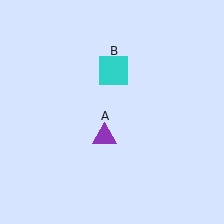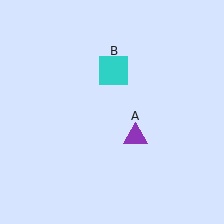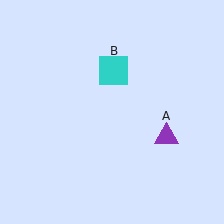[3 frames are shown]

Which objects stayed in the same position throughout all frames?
Cyan square (object B) remained stationary.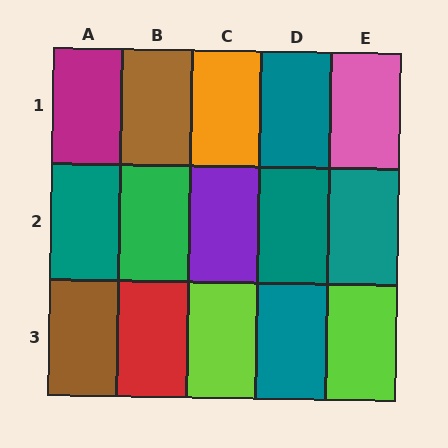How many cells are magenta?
1 cell is magenta.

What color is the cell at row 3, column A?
Brown.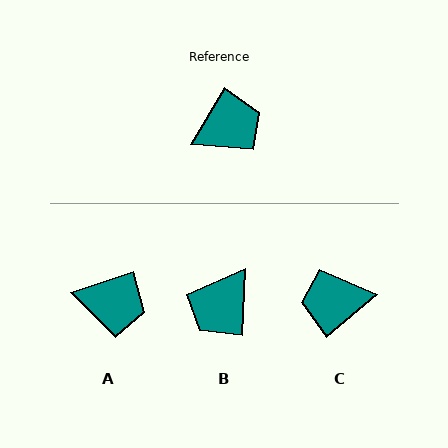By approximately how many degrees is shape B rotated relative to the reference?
Approximately 152 degrees clockwise.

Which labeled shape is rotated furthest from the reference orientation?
C, about 161 degrees away.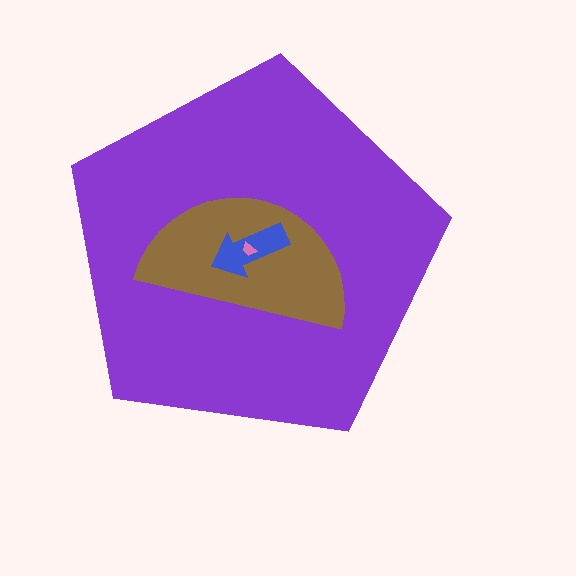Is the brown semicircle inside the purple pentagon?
Yes.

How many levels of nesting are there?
4.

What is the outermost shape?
The purple pentagon.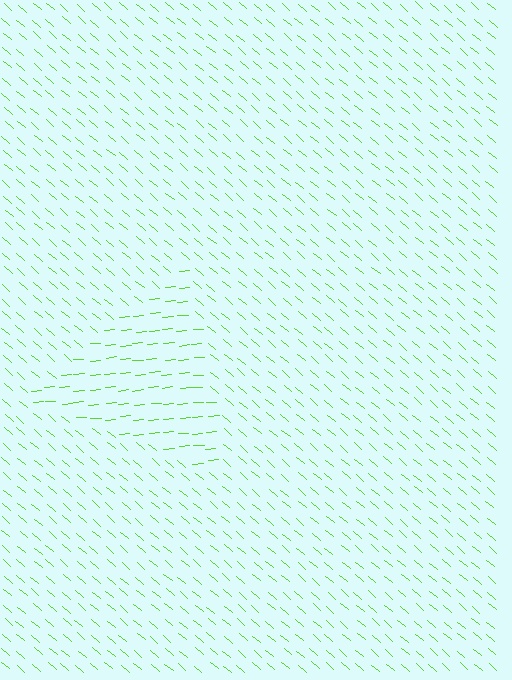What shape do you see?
I see a triangle.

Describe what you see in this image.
The image is filled with small lime line segments. A triangle region in the image has lines oriented differently from the surrounding lines, creating a visible texture boundary.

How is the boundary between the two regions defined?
The boundary is defined purely by a change in line orientation (approximately 45 degrees difference). All lines are the same color and thickness.